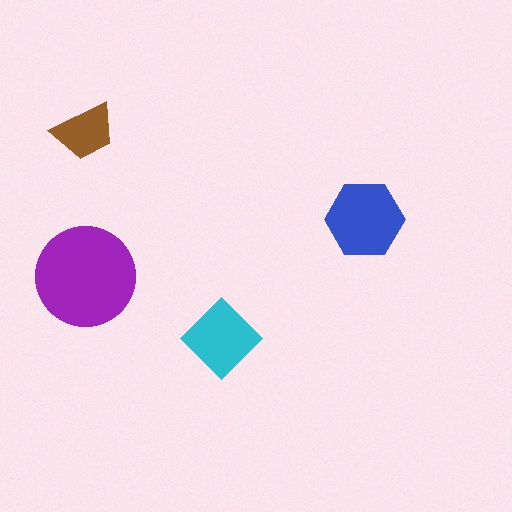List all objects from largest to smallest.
The purple circle, the blue hexagon, the cyan diamond, the brown trapezoid.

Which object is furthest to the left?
The purple circle is leftmost.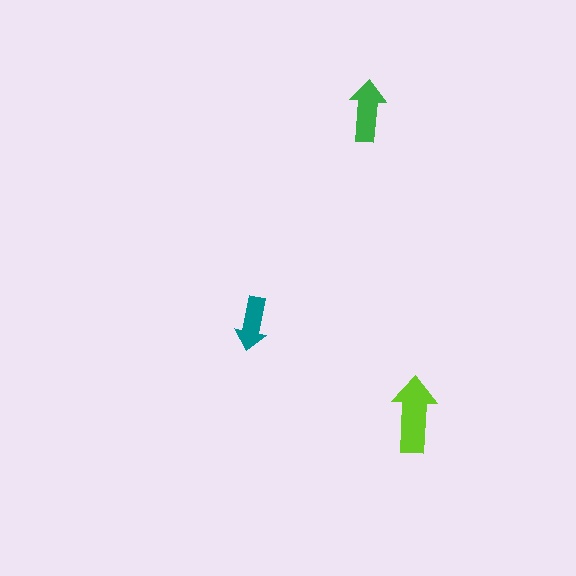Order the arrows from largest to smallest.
the lime one, the green one, the teal one.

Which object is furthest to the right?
The lime arrow is rightmost.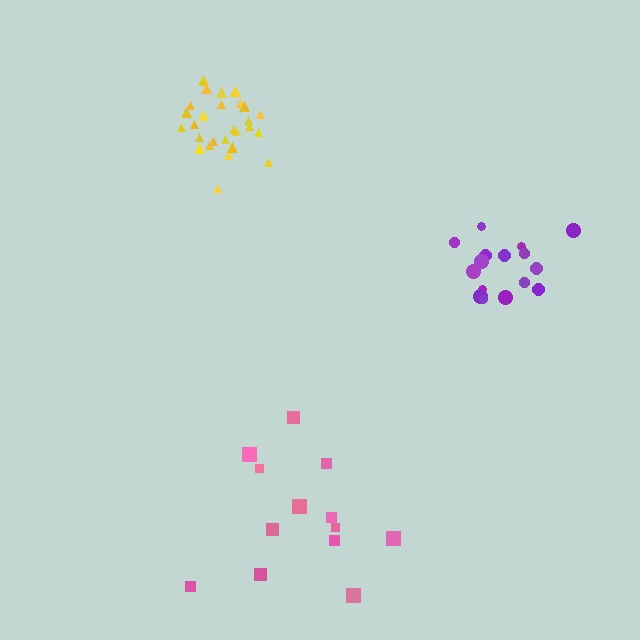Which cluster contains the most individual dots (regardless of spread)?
Yellow (27).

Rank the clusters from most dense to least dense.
yellow, purple, pink.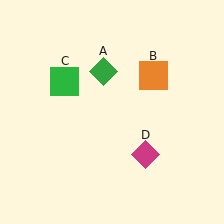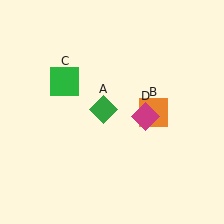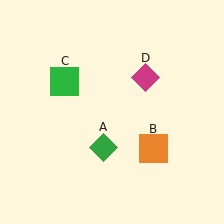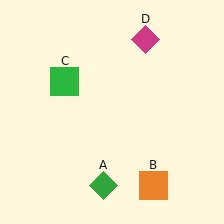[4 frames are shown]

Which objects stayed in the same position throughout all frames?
Green square (object C) remained stationary.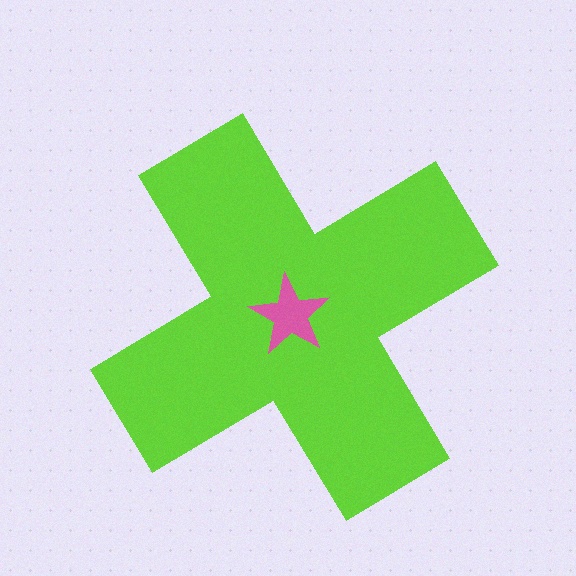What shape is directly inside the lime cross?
The pink star.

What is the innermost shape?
The pink star.